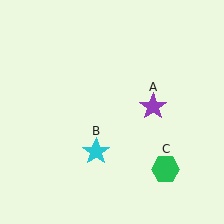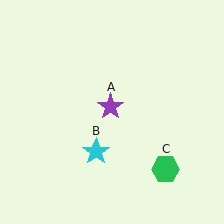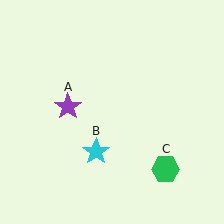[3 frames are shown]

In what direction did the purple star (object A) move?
The purple star (object A) moved left.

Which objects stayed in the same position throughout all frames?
Cyan star (object B) and green hexagon (object C) remained stationary.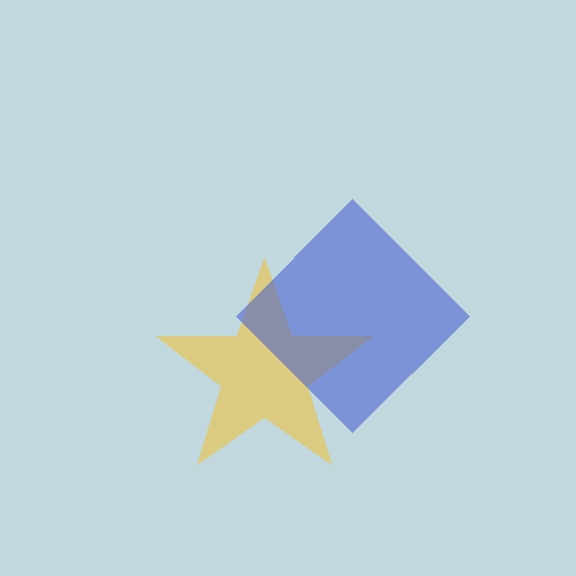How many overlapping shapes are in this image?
There are 2 overlapping shapes in the image.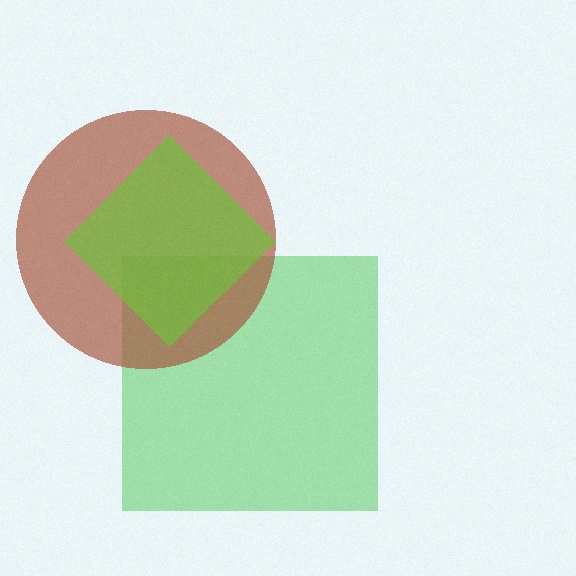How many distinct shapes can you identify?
There are 3 distinct shapes: a green square, a brown circle, a lime diamond.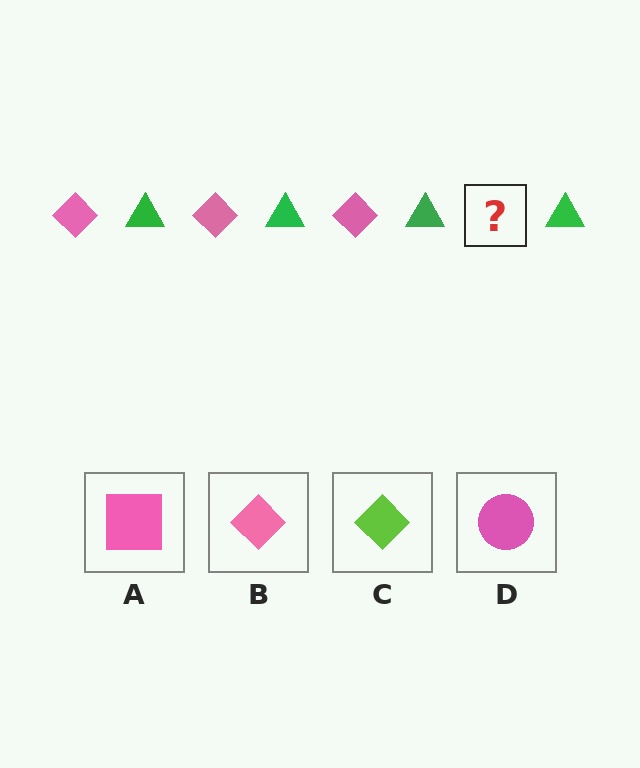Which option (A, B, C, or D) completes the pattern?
B.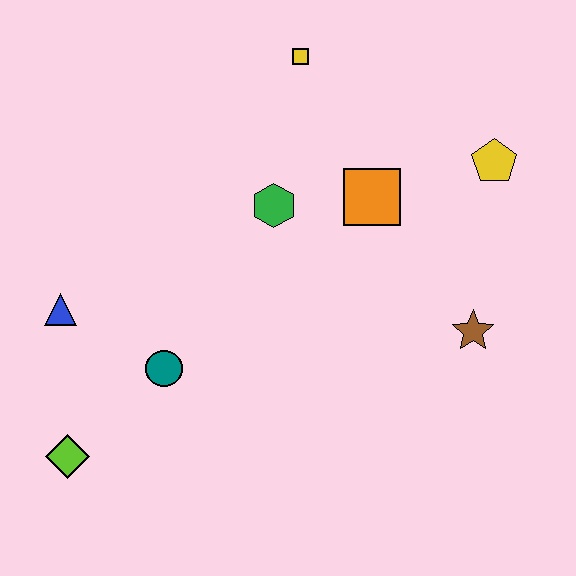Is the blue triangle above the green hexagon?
No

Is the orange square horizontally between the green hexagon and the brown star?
Yes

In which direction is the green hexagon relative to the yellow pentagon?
The green hexagon is to the left of the yellow pentagon.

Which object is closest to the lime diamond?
The teal circle is closest to the lime diamond.